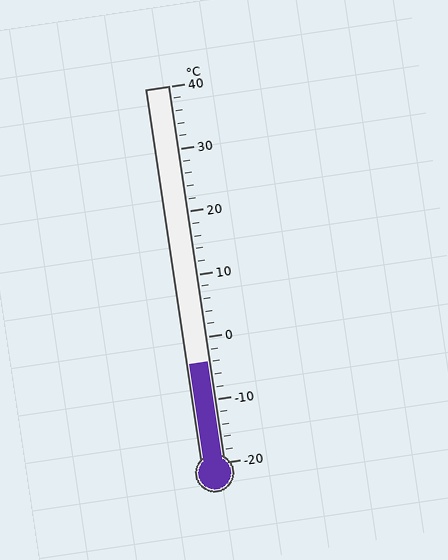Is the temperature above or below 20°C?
The temperature is below 20°C.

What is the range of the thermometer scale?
The thermometer scale ranges from -20°C to 40°C.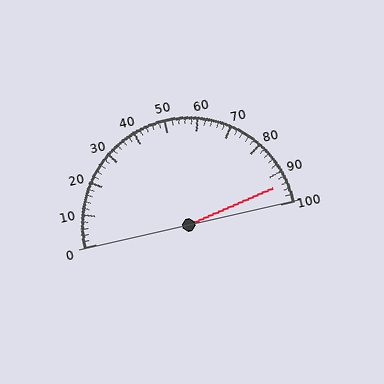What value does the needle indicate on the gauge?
The needle indicates approximately 94.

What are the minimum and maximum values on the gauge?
The gauge ranges from 0 to 100.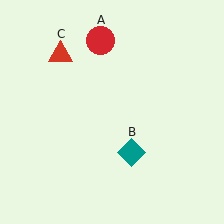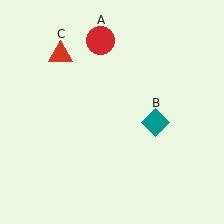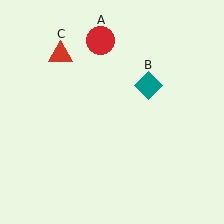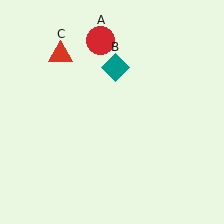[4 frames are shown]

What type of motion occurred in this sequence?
The teal diamond (object B) rotated counterclockwise around the center of the scene.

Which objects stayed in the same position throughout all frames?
Red circle (object A) and red triangle (object C) remained stationary.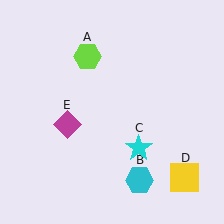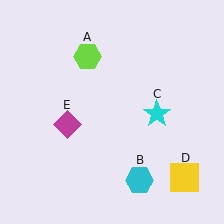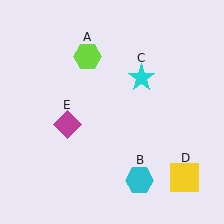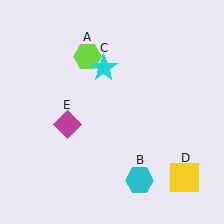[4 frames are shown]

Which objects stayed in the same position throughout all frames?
Lime hexagon (object A) and cyan hexagon (object B) and yellow square (object D) and magenta diamond (object E) remained stationary.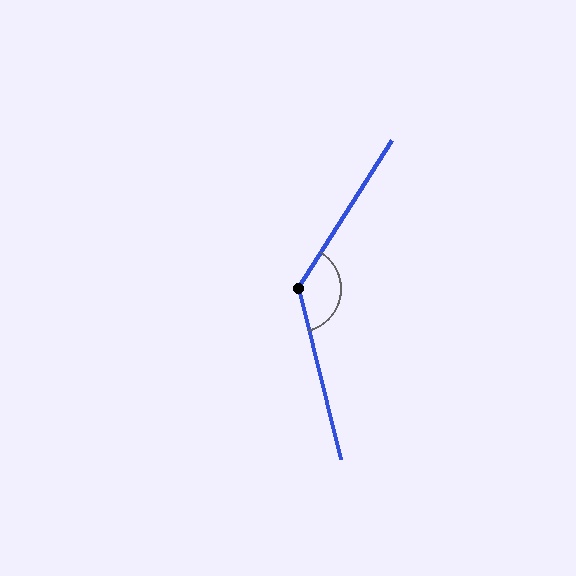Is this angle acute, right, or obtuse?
It is obtuse.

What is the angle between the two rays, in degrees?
Approximately 134 degrees.